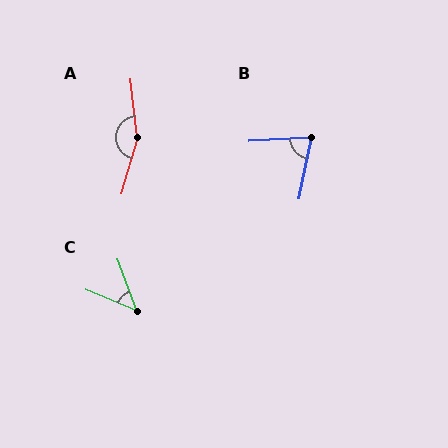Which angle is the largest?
A, at approximately 158 degrees.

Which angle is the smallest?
C, at approximately 46 degrees.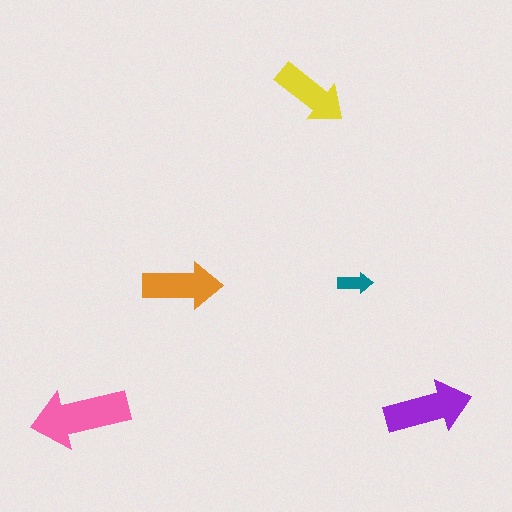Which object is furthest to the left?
The pink arrow is leftmost.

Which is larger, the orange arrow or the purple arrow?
The purple one.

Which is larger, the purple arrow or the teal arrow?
The purple one.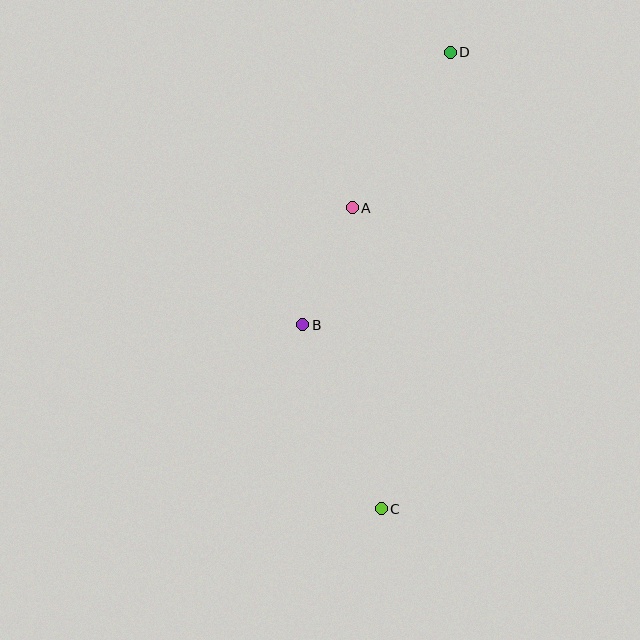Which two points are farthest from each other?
Points C and D are farthest from each other.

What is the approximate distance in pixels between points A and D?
The distance between A and D is approximately 184 pixels.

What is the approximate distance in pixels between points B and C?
The distance between B and C is approximately 200 pixels.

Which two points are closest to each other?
Points A and B are closest to each other.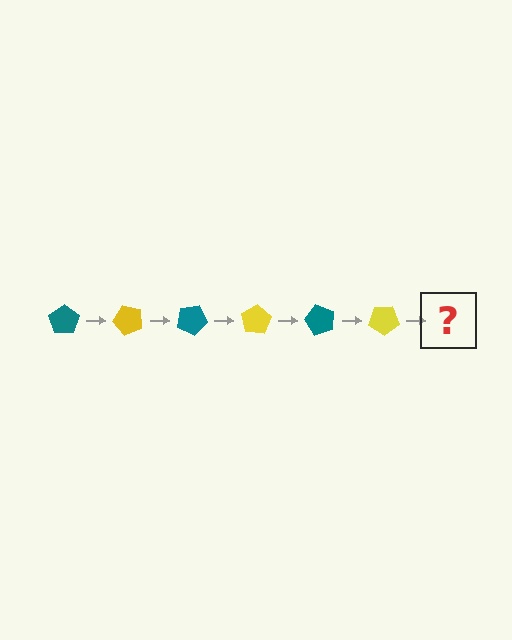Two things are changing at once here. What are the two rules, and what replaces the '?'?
The two rules are that it rotates 50 degrees each step and the color cycles through teal and yellow. The '?' should be a teal pentagon, rotated 300 degrees from the start.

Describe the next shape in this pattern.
It should be a teal pentagon, rotated 300 degrees from the start.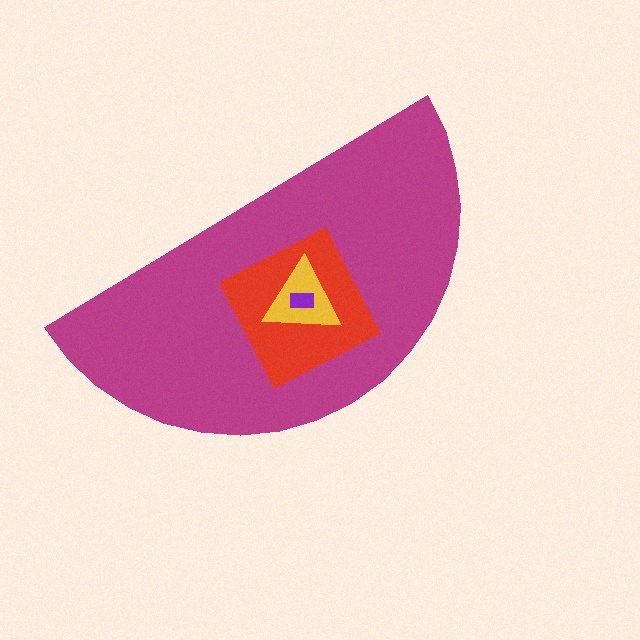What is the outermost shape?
The magenta semicircle.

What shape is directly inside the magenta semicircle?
The red square.